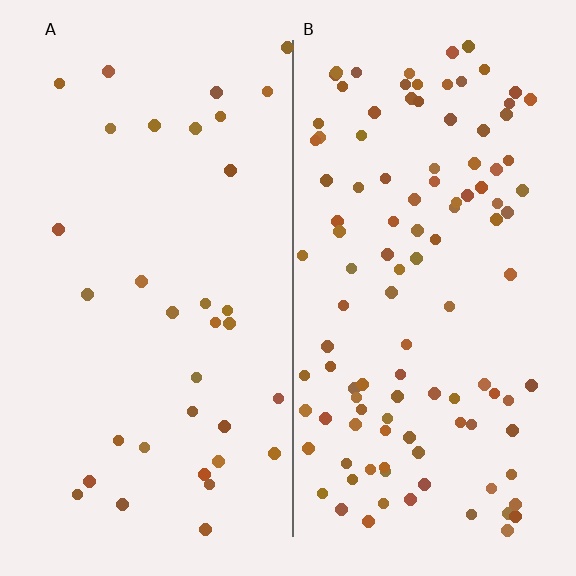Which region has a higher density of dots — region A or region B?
B (the right).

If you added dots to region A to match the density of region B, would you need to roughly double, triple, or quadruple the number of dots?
Approximately triple.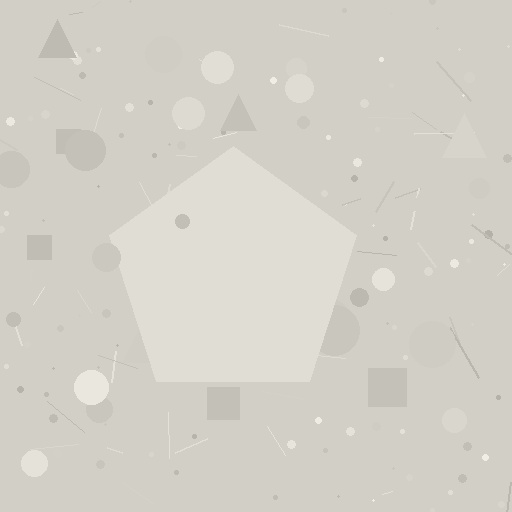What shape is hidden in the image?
A pentagon is hidden in the image.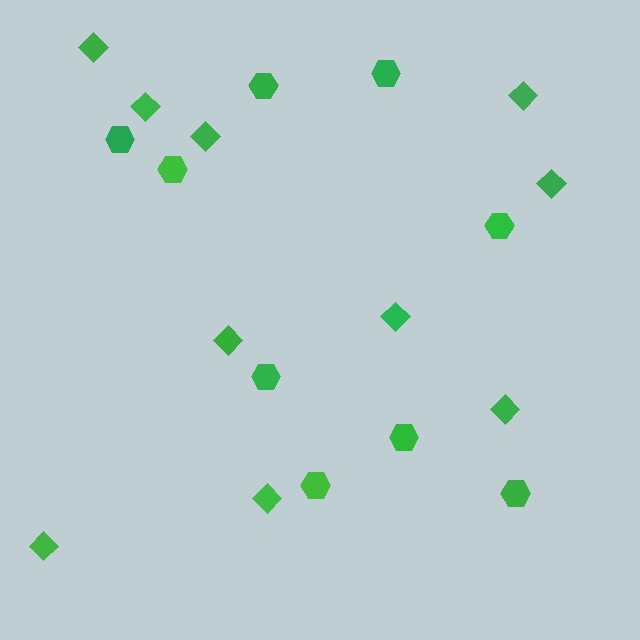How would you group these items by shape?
There are 2 groups: one group of diamonds (10) and one group of hexagons (9).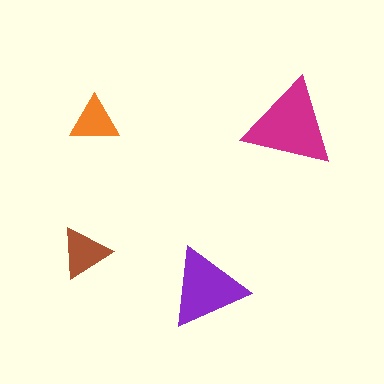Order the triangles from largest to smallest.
the magenta one, the purple one, the brown one, the orange one.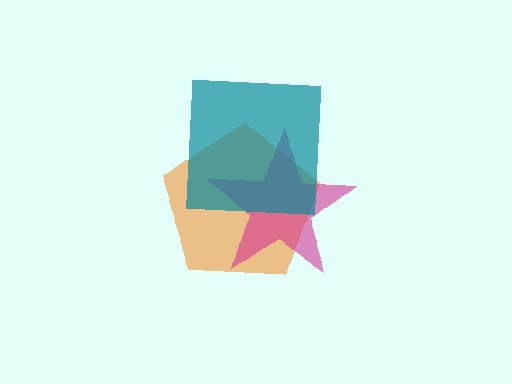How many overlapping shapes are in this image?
There are 3 overlapping shapes in the image.